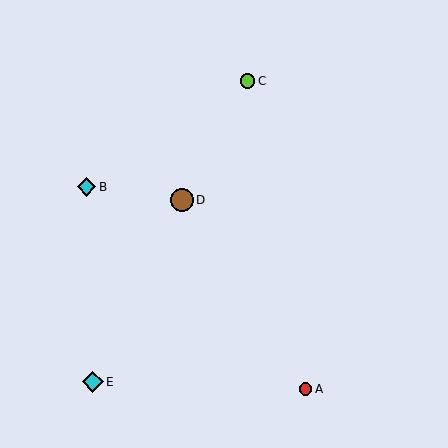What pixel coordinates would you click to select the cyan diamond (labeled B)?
Click at (87, 187) to select the cyan diamond B.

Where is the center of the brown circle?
The center of the brown circle is at (182, 200).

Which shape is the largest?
The brown circle (labeled D) is the largest.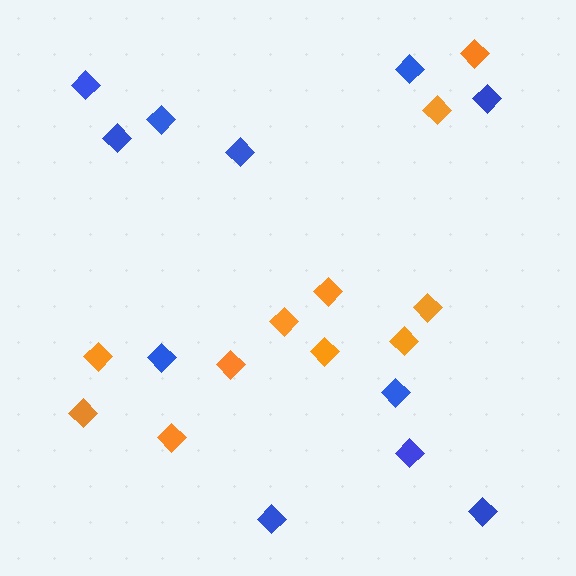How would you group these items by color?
There are 2 groups: one group of orange diamonds (11) and one group of blue diamonds (11).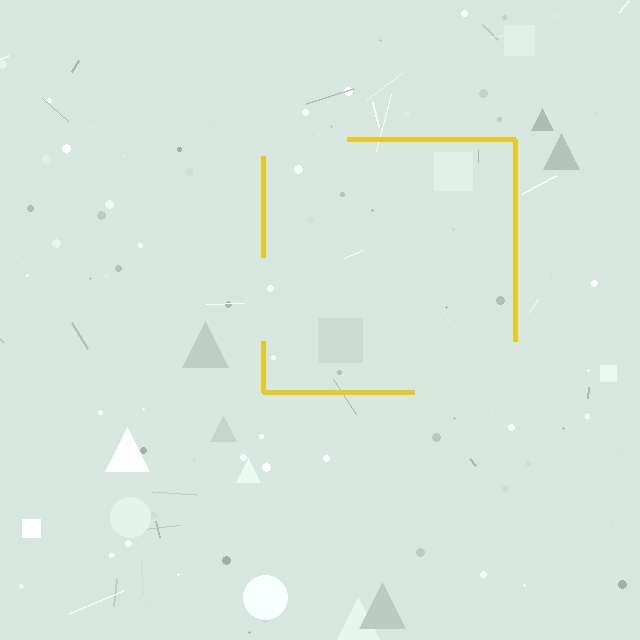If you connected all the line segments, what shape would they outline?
They would outline a square.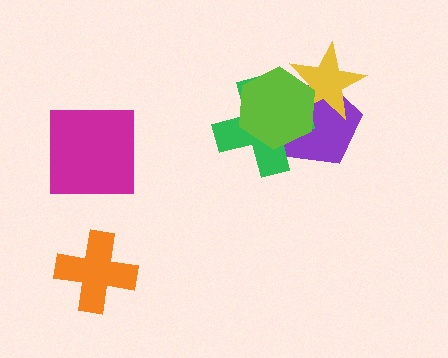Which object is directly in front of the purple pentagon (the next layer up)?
The green cross is directly in front of the purple pentagon.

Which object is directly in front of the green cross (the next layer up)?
The yellow star is directly in front of the green cross.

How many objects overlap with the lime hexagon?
3 objects overlap with the lime hexagon.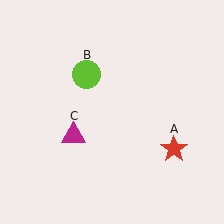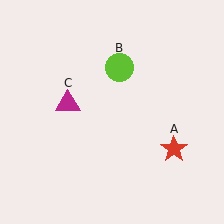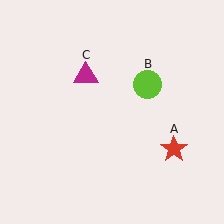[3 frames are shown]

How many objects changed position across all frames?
2 objects changed position: lime circle (object B), magenta triangle (object C).